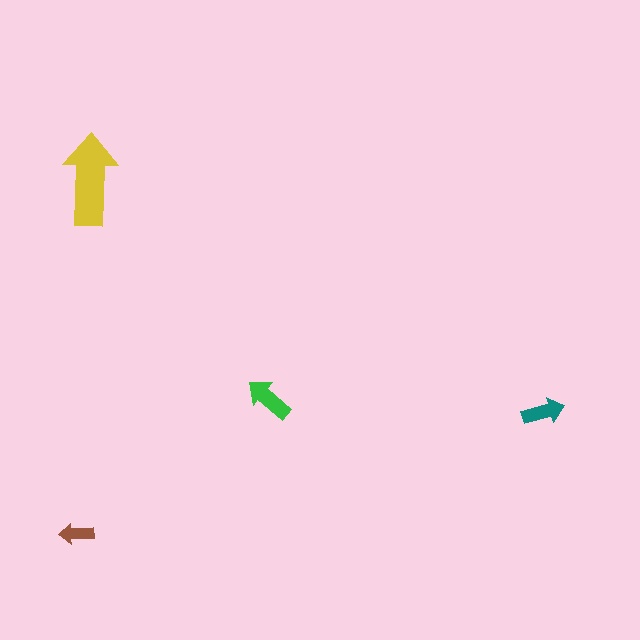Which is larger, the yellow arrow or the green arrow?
The yellow one.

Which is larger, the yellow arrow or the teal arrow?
The yellow one.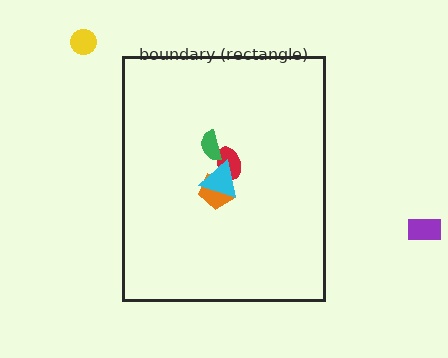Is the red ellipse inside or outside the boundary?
Inside.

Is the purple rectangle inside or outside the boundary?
Outside.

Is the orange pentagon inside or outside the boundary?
Inside.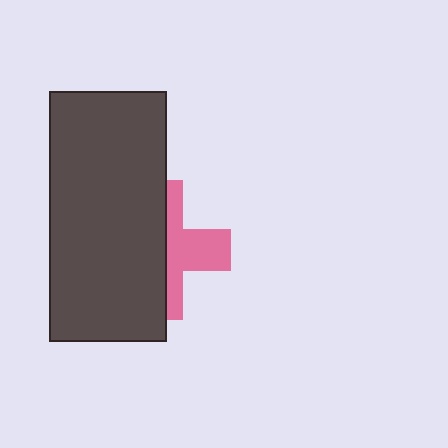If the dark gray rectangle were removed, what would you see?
You would see the complete pink cross.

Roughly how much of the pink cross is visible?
A small part of it is visible (roughly 42%).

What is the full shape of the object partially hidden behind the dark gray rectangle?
The partially hidden object is a pink cross.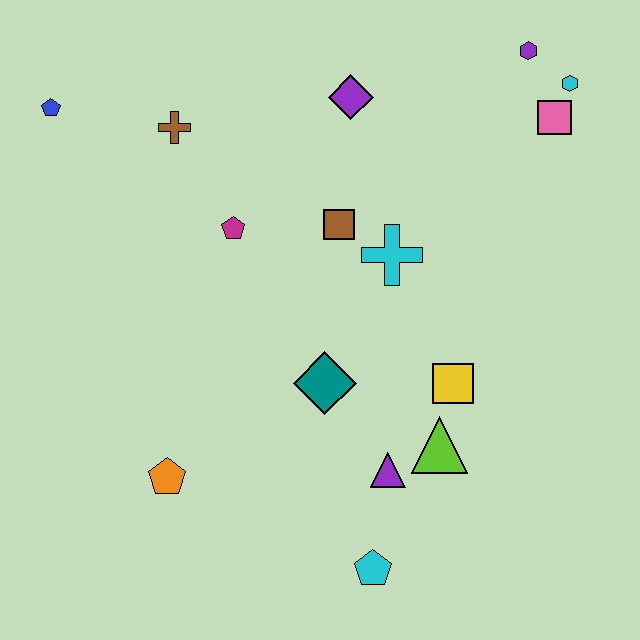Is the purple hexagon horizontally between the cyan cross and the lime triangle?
No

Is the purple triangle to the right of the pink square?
No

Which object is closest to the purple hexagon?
The cyan hexagon is closest to the purple hexagon.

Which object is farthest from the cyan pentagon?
The blue pentagon is farthest from the cyan pentagon.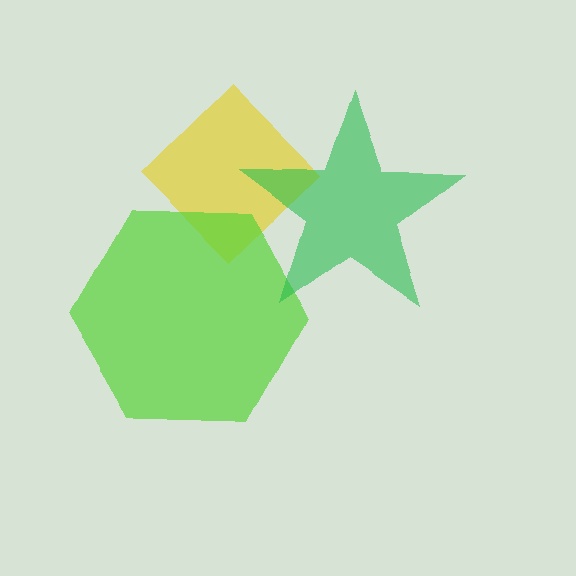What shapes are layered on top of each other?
The layered shapes are: a yellow diamond, a lime hexagon, a green star.